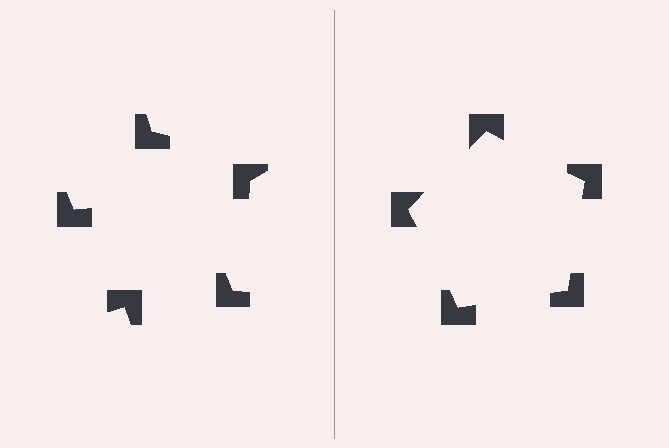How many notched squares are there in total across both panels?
10 — 5 on each side.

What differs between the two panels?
The notched squares are positioned identically on both sides; only the wedge orientations differ. On the right they align to a pentagon; on the left they are misaligned.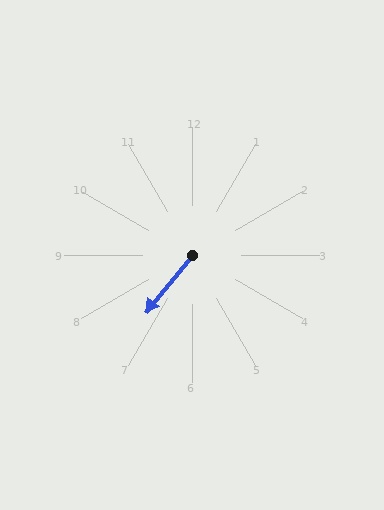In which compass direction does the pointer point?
Southwest.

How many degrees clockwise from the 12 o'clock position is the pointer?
Approximately 219 degrees.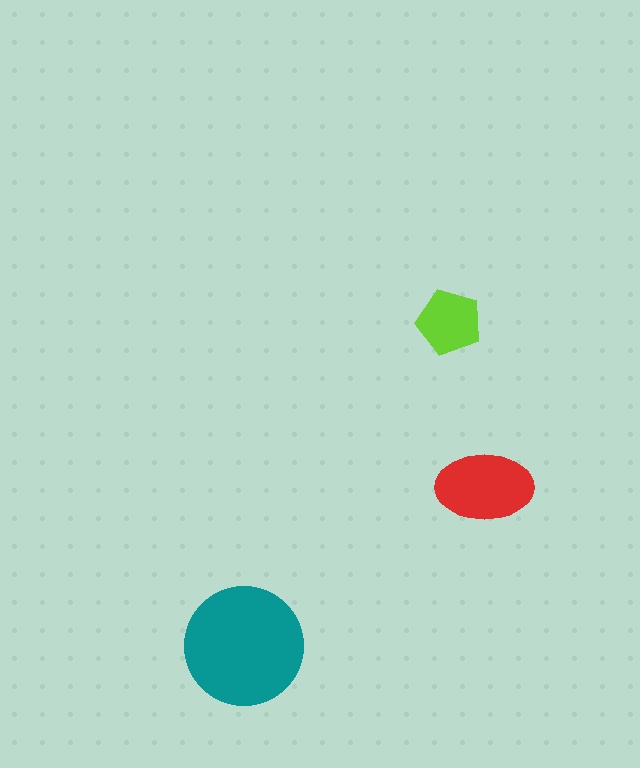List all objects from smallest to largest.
The lime pentagon, the red ellipse, the teal circle.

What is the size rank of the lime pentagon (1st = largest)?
3rd.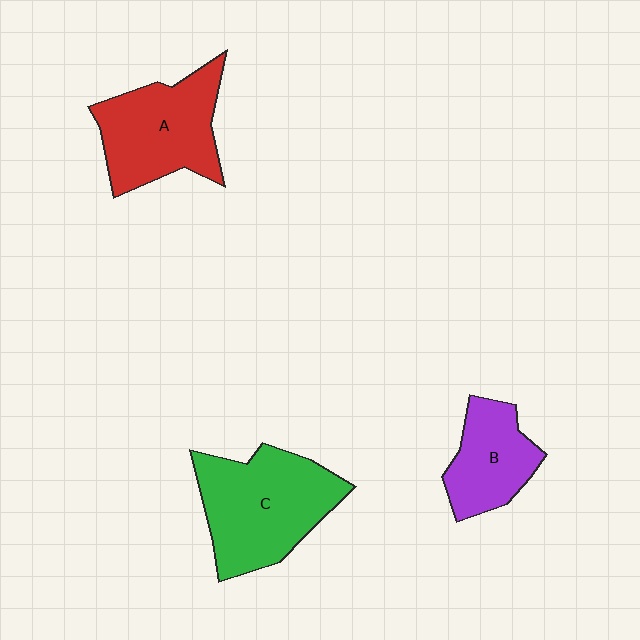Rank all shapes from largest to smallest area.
From largest to smallest: C (green), A (red), B (purple).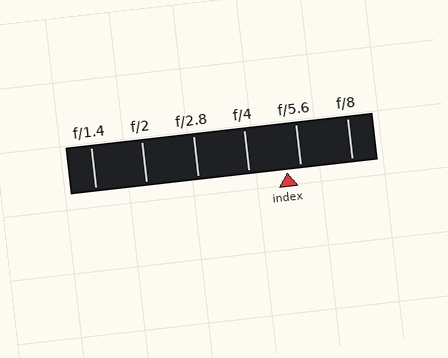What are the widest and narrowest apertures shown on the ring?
The widest aperture shown is f/1.4 and the narrowest is f/8.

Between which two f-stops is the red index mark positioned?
The index mark is between f/4 and f/5.6.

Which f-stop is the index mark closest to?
The index mark is closest to f/5.6.